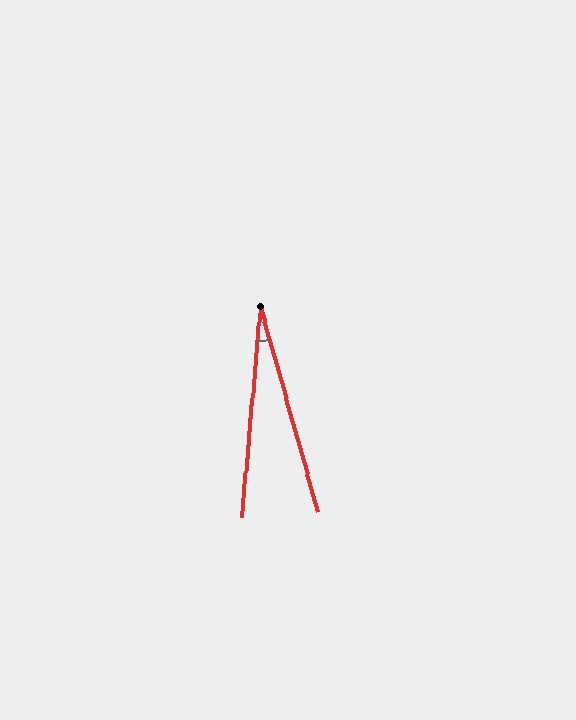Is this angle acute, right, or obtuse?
It is acute.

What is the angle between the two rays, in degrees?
Approximately 20 degrees.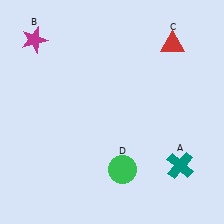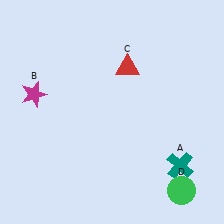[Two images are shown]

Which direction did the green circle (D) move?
The green circle (D) moved right.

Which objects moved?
The objects that moved are: the magenta star (B), the red triangle (C), the green circle (D).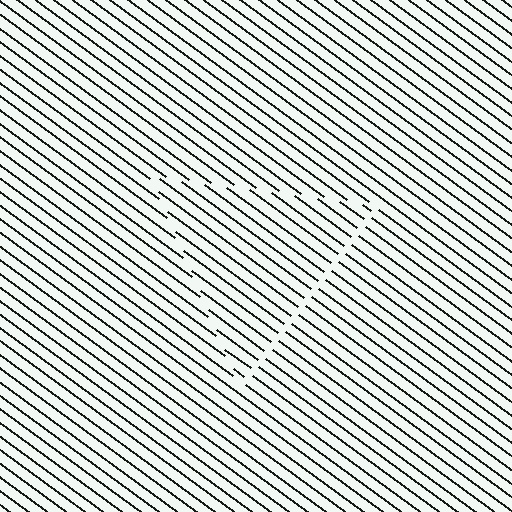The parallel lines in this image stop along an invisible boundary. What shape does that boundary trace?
An illusory triangle. The interior of the shape contains the same grating, shifted by half a period — the contour is defined by the phase discontinuity where line-ends from the inner and outer gratings abut.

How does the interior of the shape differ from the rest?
The interior of the shape contains the same grating, shifted by half a period — the contour is defined by the phase discontinuity where line-ends from the inner and outer gratings abut.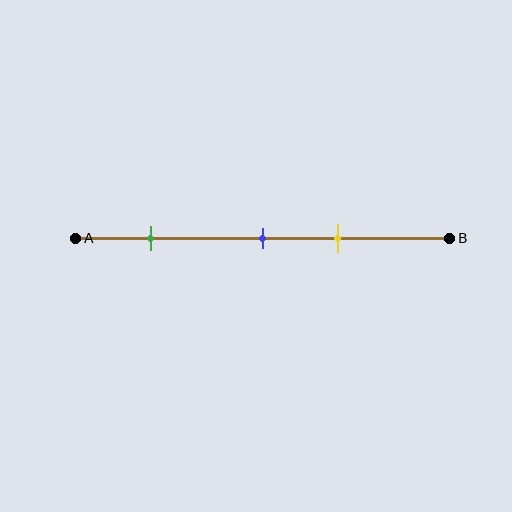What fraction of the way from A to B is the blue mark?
The blue mark is approximately 50% (0.5) of the way from A to B.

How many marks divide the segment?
There are 3 marks dividing the segment.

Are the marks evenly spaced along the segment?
No, the marks are not evenly spaced.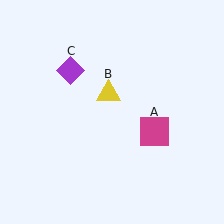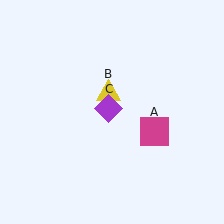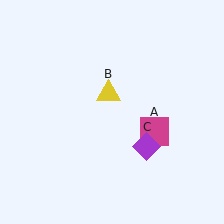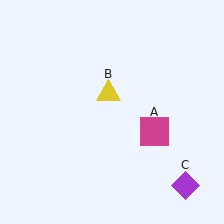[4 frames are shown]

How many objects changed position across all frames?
1 object changed position: purple diamond (object C).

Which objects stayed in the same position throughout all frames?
Magenta square (object A) and yellow triangle (object B) remained stationary.